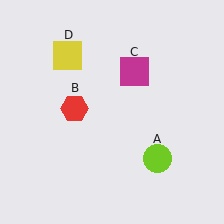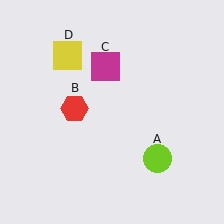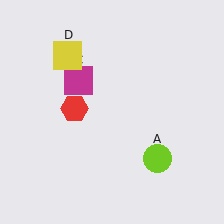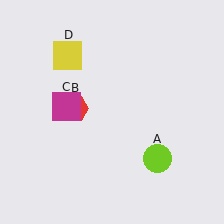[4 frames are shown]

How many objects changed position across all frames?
1 object changed position: magenta square (object C).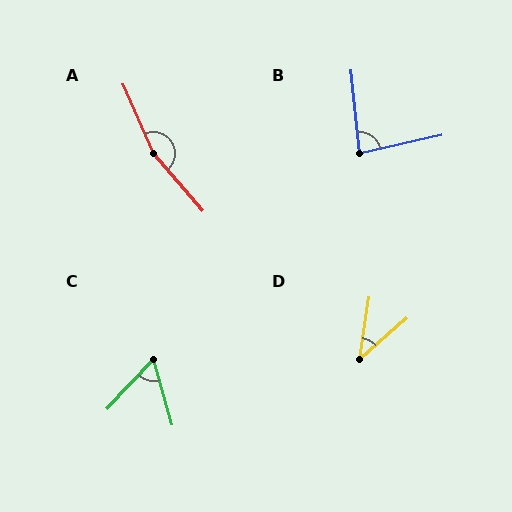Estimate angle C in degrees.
Approximately 59 degrees.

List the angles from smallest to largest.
D (40°), C (59°), B (83°), A (163°).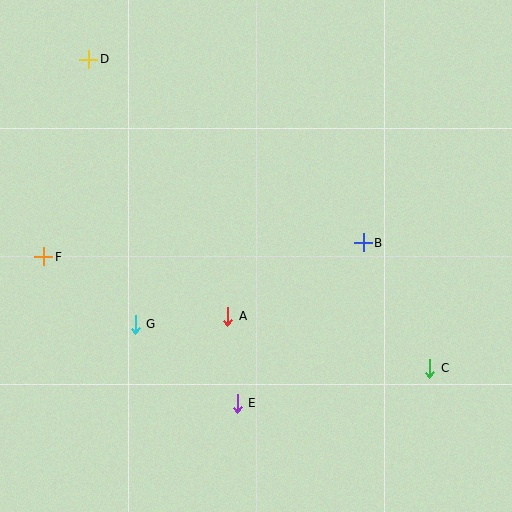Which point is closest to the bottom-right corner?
Point C is closest to the bottom-right corner.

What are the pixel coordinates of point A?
Point A is at (228, 316).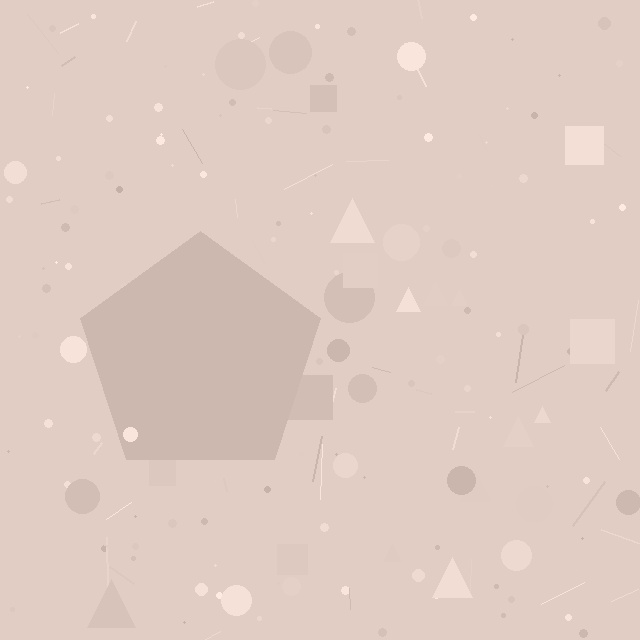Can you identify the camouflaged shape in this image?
The camouflaged shape is a pentagon.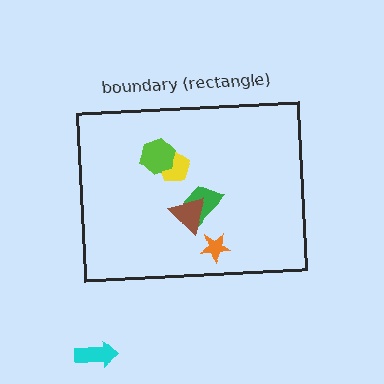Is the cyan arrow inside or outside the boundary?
Outside.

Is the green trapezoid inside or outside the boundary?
Inside.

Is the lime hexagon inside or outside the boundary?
Inside.